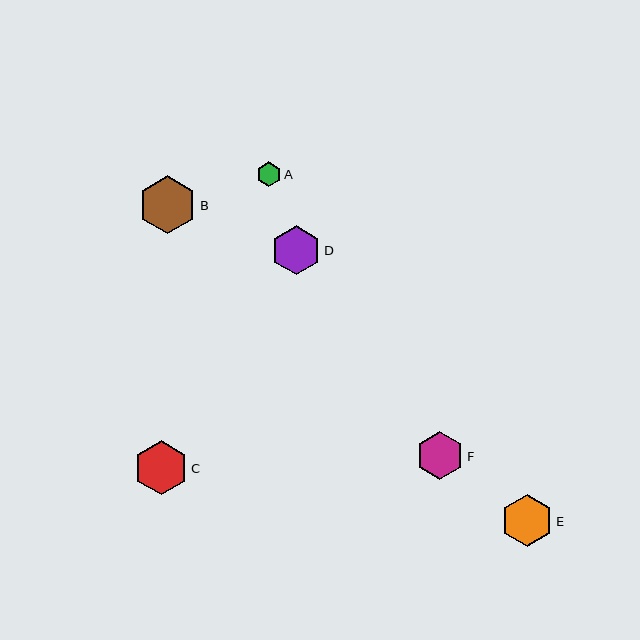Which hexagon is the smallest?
Hexagon A is the smallest with a size of approximately 25 pixels.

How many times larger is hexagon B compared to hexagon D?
Hexagon B is approximately 1.2 times the size of hexagon D.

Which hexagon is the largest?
Hexagon B is the largest with a size of approximately 58 pixels.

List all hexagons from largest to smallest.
From largest to smallest: B, C, E, D, F, A.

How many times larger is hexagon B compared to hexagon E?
Hexagon B is approximately 1.1 times the size of hexagon E.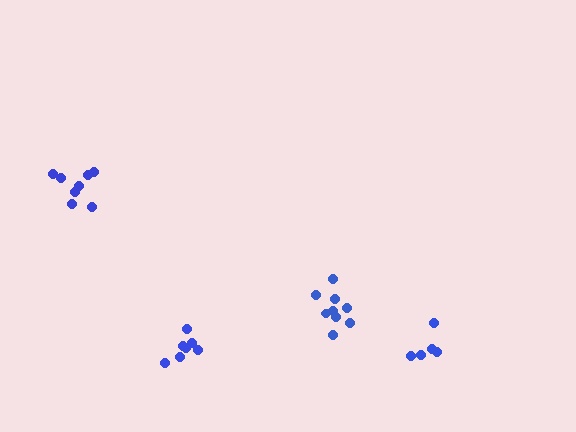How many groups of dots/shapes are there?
There are 4 groups.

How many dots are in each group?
Group 1: 9 dots, Group 2: 5 dots, Group 3: 8 dots, Group 4: 7 dots (29 total).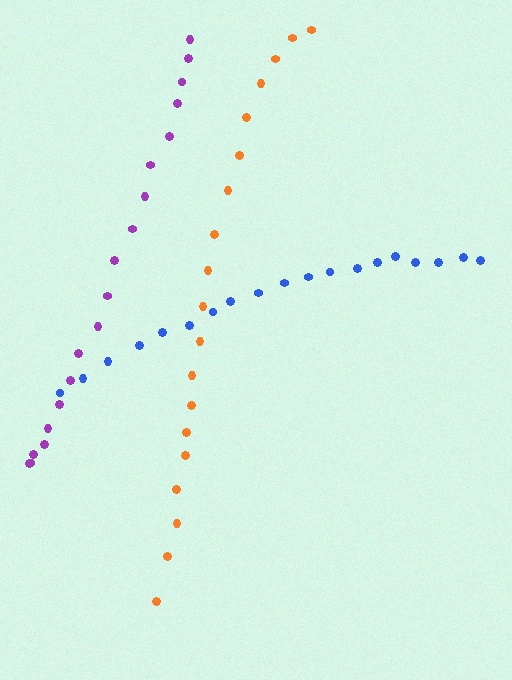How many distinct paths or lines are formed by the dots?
There are 3 distinct paths.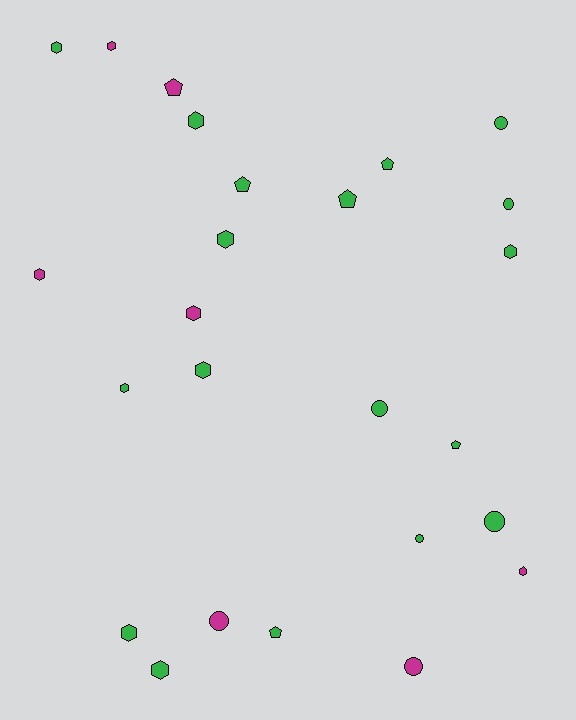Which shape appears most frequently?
Hexagon, with 12 objects.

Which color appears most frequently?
Green, with 18 objects.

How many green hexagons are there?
There are 8 green hexagons.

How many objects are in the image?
There are 25 objects.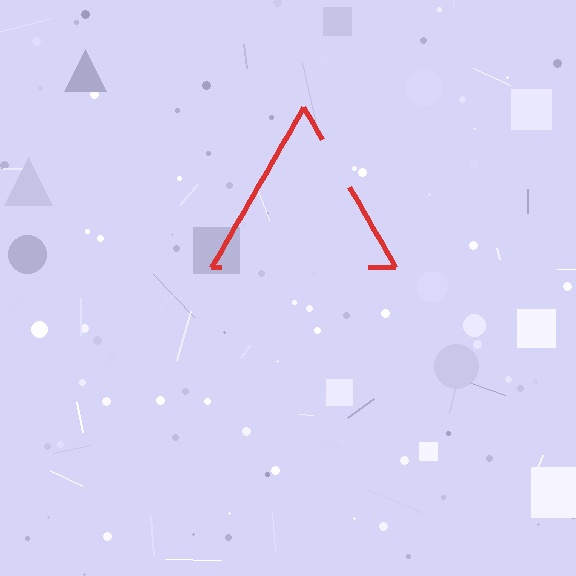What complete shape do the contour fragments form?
The contour fragments form a triangle.